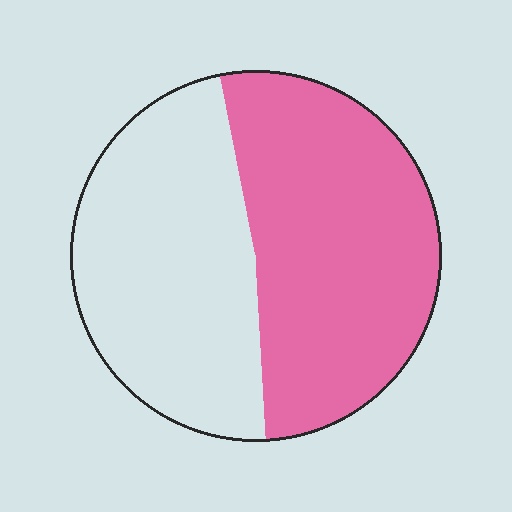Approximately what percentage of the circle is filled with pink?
Approximately 50%.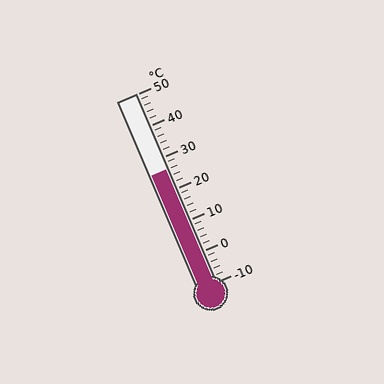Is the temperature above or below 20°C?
The temperature is above 20°C.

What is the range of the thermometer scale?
The thermometer scale ranges from -10°C to 50°C.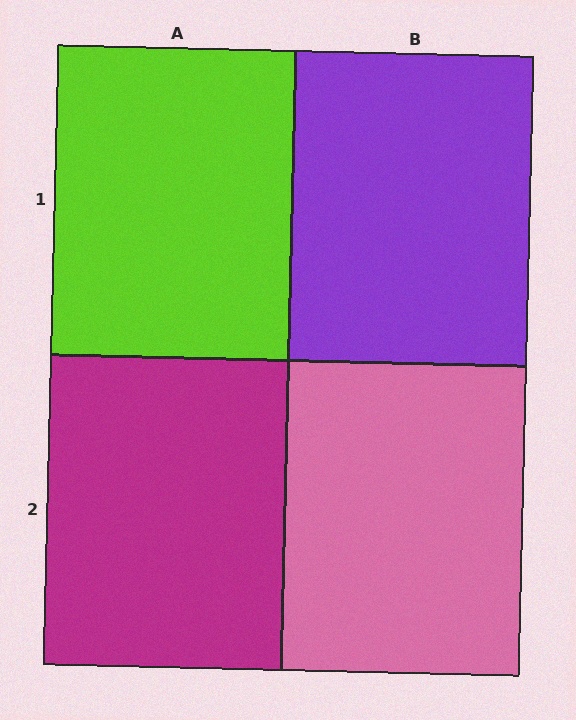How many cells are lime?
1 cell is lime.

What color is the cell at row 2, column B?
Pink.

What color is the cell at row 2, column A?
Magenta.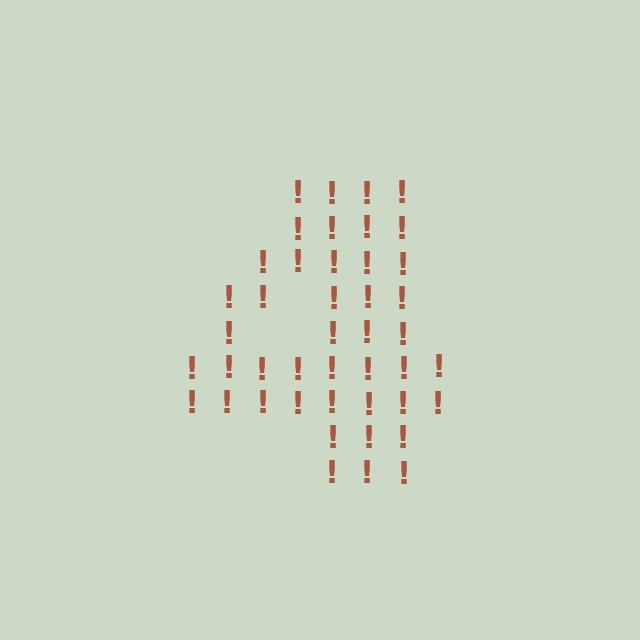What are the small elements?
The small elements are exclamation marks.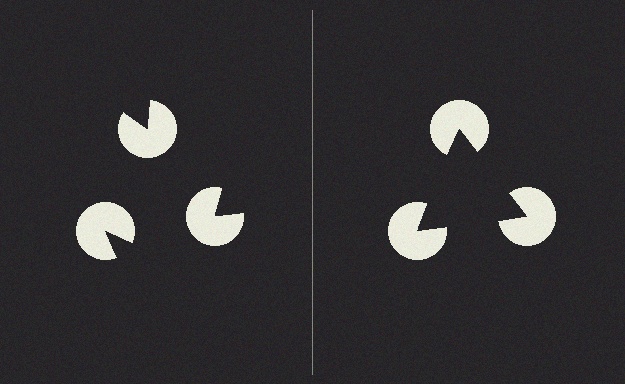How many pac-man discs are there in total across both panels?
6 — 3 on each side.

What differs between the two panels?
The pac-man discs are positioned identically on both sides; only the wedge orientations differ. On the right they align to a triangle; on the left they are misaligned.